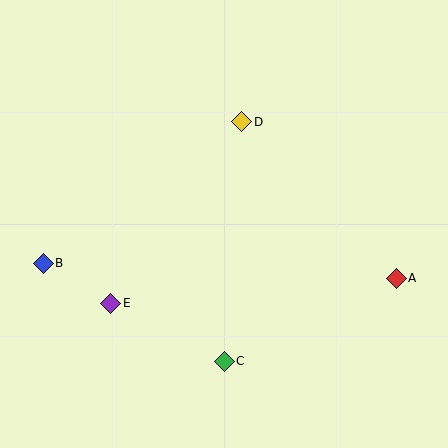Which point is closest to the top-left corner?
Point B is closest to the top-left corner.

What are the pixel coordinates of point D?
Point D is at (242, 122).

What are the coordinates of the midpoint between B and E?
The midpoint between B and E is at (77, 283).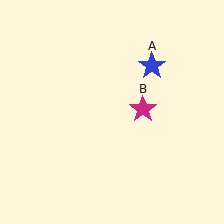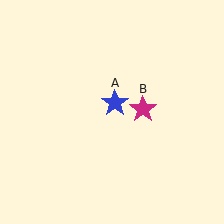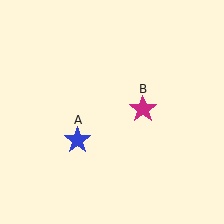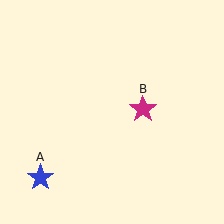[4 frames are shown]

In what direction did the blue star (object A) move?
The blue star (object A) moved down and to the left.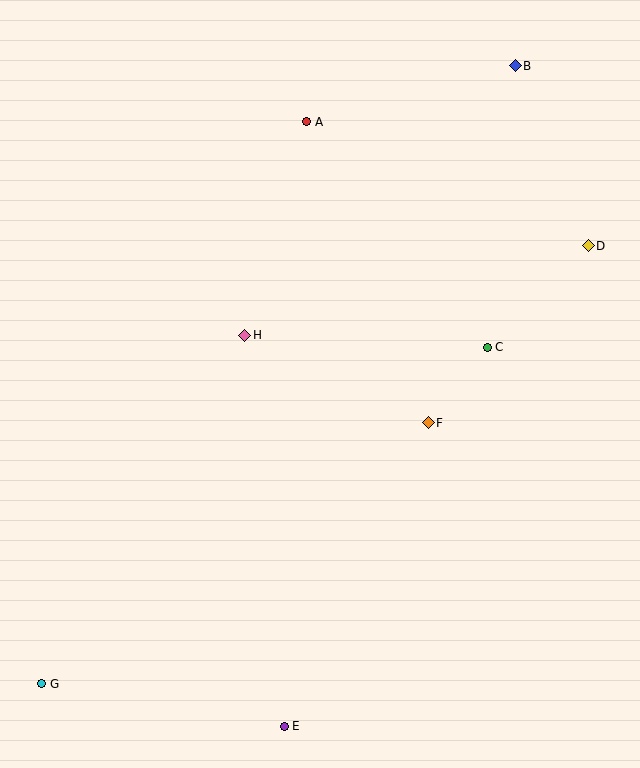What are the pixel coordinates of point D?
Point D is at (588, 246).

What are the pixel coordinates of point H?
Point H is at (245, 335).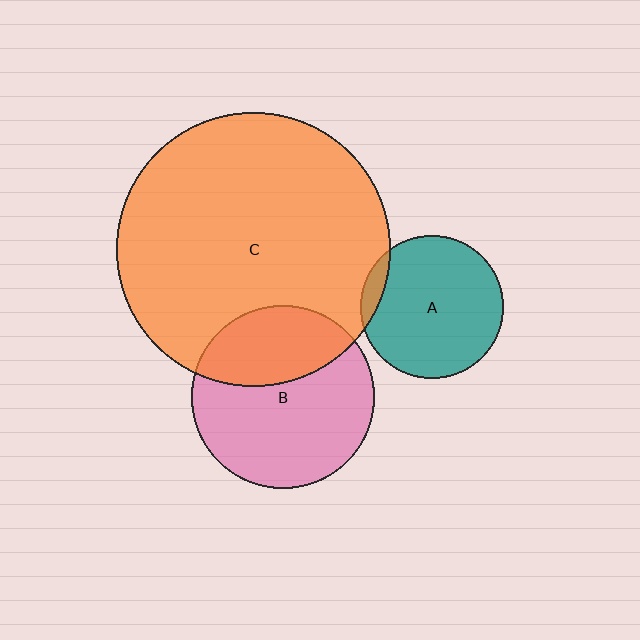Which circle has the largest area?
Circle C (orange).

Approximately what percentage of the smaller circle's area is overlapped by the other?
Approximately 35%.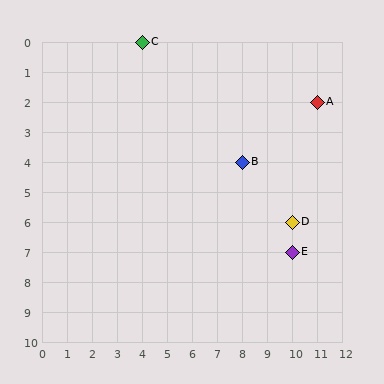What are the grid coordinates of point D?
Point D is at grid coordinates (10, 6).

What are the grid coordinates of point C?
Point C is at grid coordinates (4, 0).